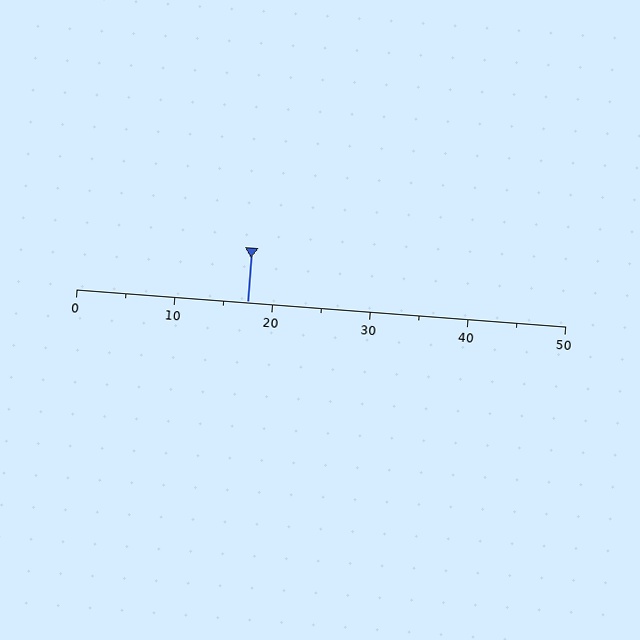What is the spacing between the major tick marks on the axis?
The major ticks are spaced 10 apart.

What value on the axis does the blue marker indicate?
The marker indicates approximately 17.5.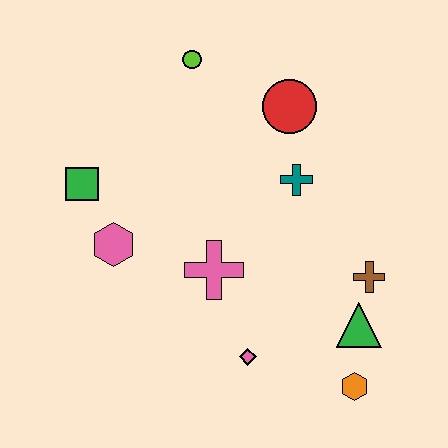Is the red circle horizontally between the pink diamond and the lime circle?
No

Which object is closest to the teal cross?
The red circle is closest to the teal cross.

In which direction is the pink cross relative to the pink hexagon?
The pink cross is to the right of the pink hexagon.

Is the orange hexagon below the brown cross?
Yes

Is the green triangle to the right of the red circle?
Yes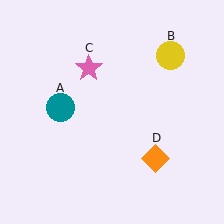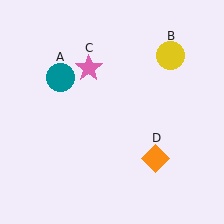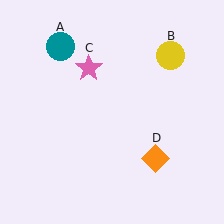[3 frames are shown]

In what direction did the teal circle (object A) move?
The teal circle (object A) moved up.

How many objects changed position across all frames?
1 object changed position: teal circle (object A).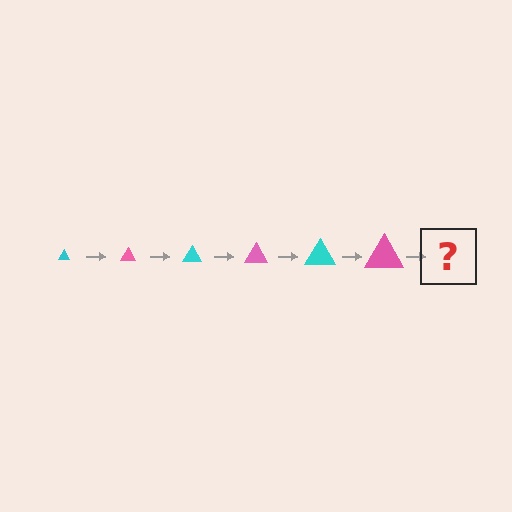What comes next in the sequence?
The next element should be a cyan triangle, larger than the previous one.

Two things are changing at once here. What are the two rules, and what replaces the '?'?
The two rules are that the triangle grows larger each step and the color cycles through cyan and pink. The '?' should be a cyan triangle, larger than the previous one.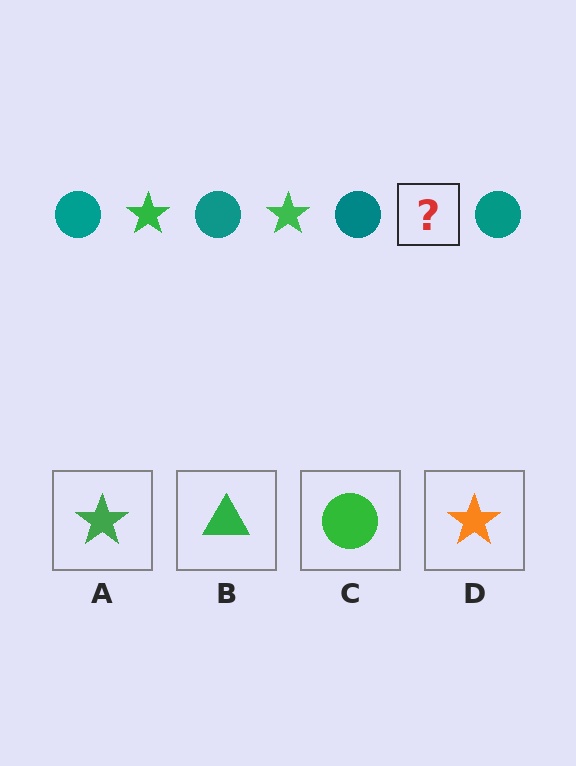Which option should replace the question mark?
Option A.